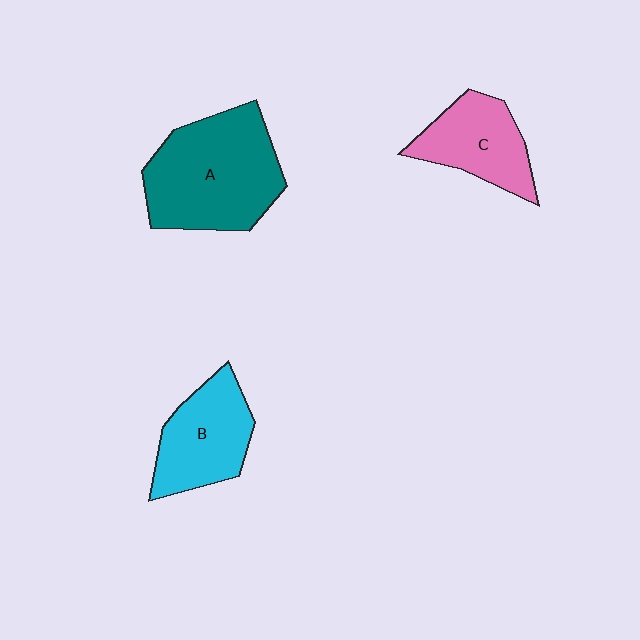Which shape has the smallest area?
Shape C (pink).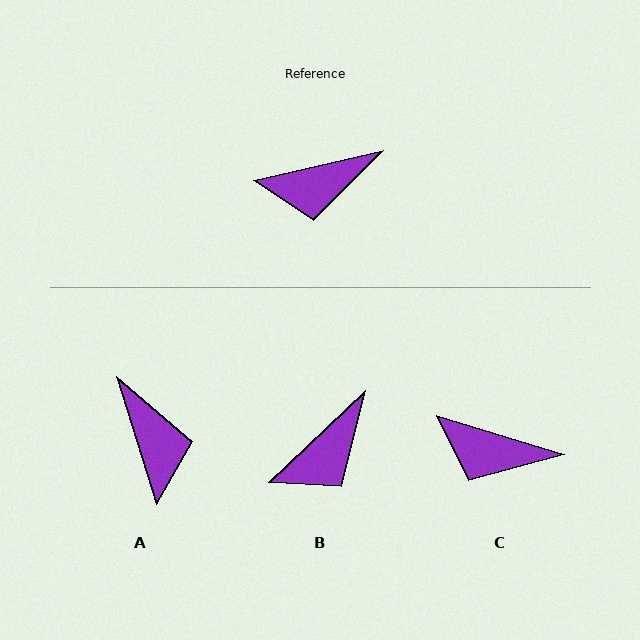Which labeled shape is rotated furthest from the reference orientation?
A, about 94 degrees away.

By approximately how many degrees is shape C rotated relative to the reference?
Approximately 30 degrees clockwise.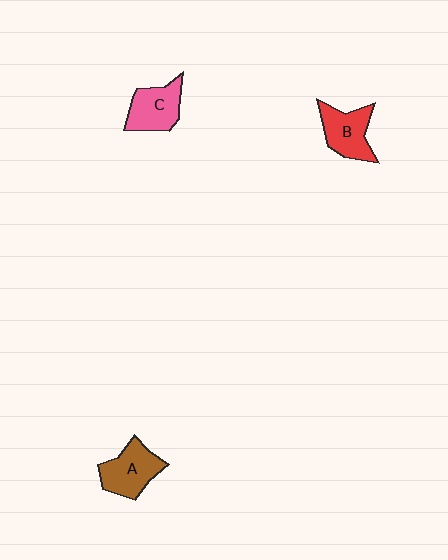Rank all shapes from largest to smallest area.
From largest to smallest: A (brown), B (red), C (pink).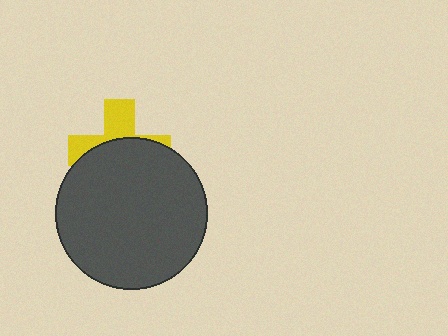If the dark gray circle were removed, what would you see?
You would see the complete yellow cross.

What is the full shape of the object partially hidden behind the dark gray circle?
The partially hidden object is a yellow cross.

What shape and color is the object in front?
The object in front is a dark gray circle.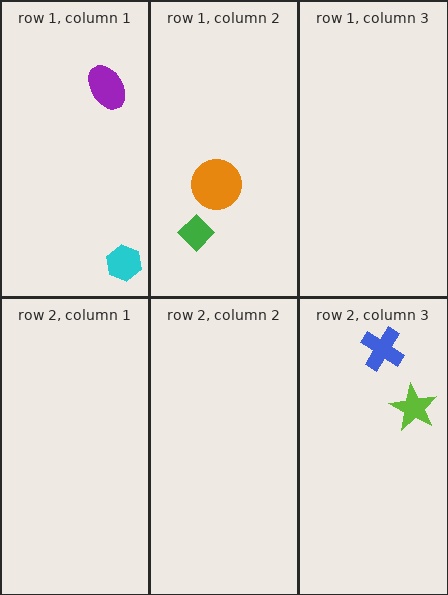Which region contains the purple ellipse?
The row 1, column 1 region.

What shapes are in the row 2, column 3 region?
The lime star, the blue cross.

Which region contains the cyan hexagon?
The row 1, column 1 region.